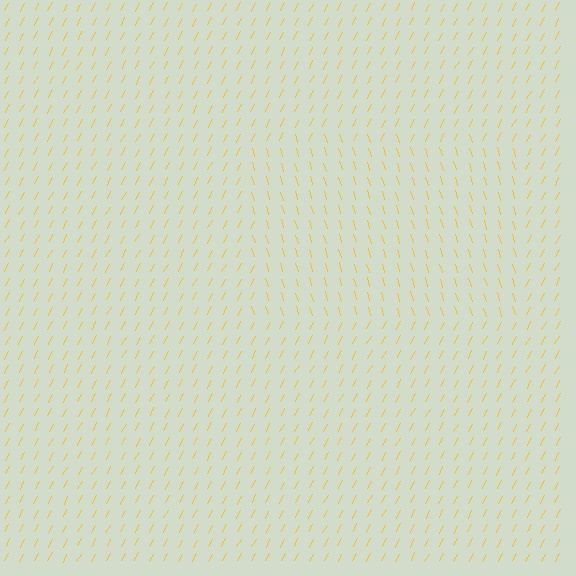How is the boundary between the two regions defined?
The boundary is defined purely by a change in line orientation (approximately 45 degrees difference). All lines are the same color and thickness.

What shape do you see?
I see a rectangle.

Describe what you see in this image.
The image is filled with small yellow line segments. A rectangle region in the image has lines oriented differently from the surrounding lines, creating a visible texture boundary.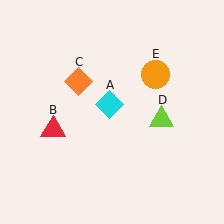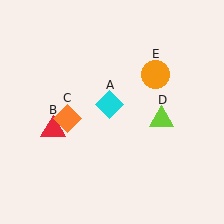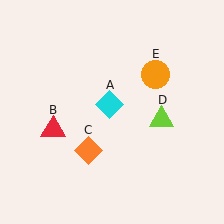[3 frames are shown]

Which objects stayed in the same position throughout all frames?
Cyan diamond (object A) and red triangle (object B) and lime triangle (object D) and orange circle (object E) remained stationary.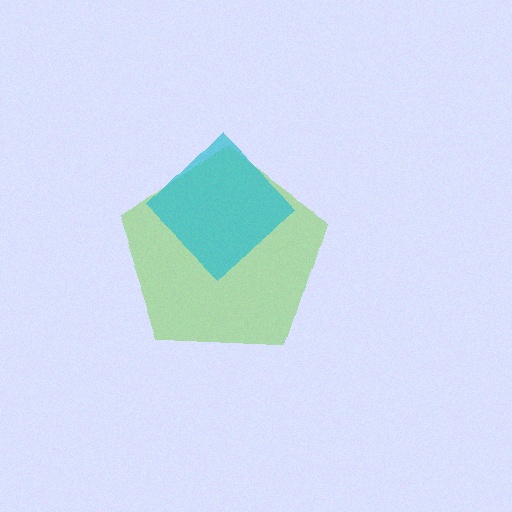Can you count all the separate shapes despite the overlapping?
Yes, there are 2 separate shapes.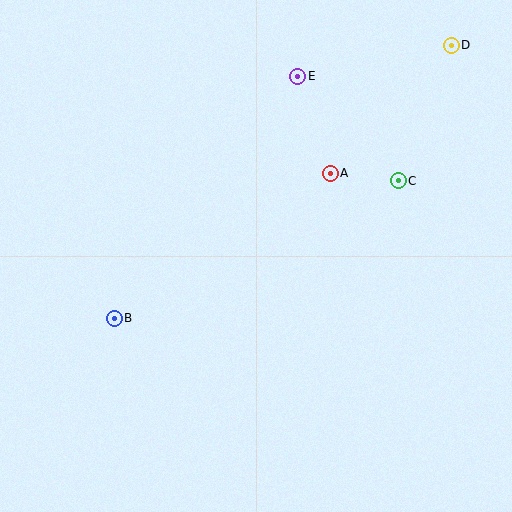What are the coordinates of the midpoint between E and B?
The midpoint between E and B is at (206, 197).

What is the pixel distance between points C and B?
The distance between C and B is 316 pixels.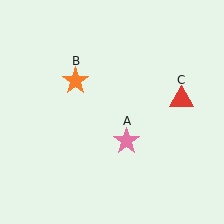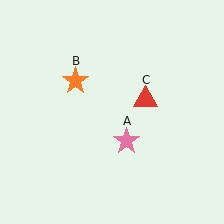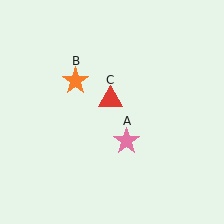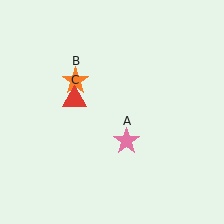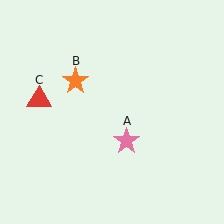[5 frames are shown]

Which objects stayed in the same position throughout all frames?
Pink star (object A) and orange star (object B) remained stationary.